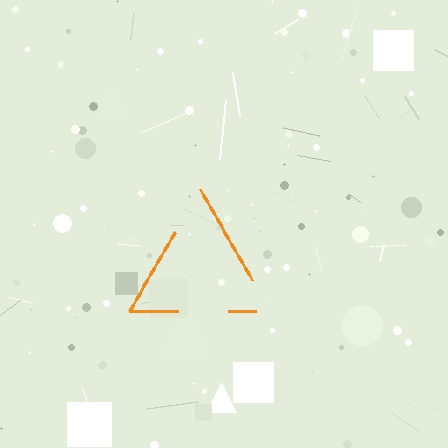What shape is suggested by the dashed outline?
The dashed outline suggests a triangle.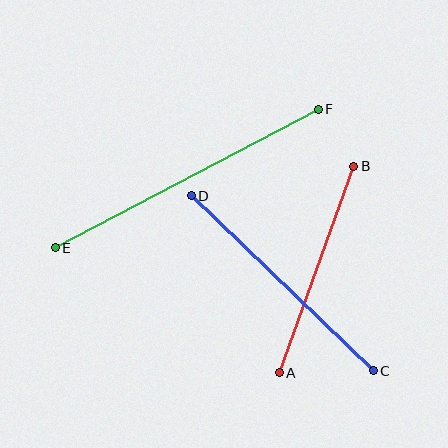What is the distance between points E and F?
The distance is approximately 297 pixels.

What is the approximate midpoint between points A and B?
The midpoint is at approximately (317, 269) pixels.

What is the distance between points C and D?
The distance is approximately 253 pixels.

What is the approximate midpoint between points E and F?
The midpoint is at approximately (187, 178) pixels.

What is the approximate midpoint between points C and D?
The midpoint is at approximately (282, 283) pixels.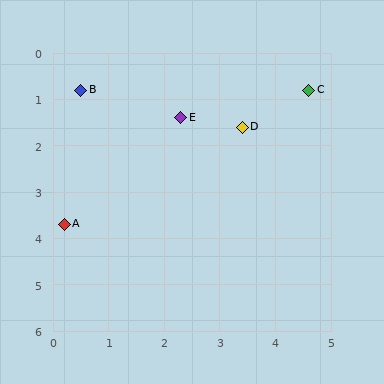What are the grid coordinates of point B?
Point B is at approximately (0.5, 0.8).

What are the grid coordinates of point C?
Point C is at approximately (4.6, 0.8).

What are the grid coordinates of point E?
Point E is at approximately (2.3, 1.4).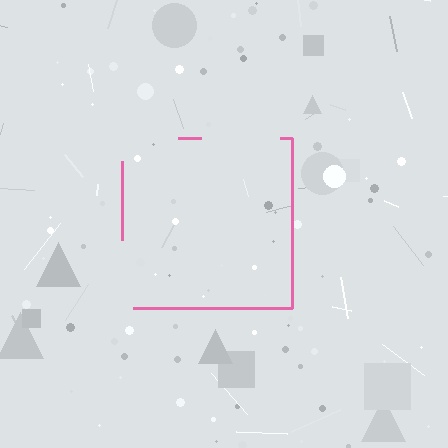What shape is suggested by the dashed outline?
The dashed outline suggests a square.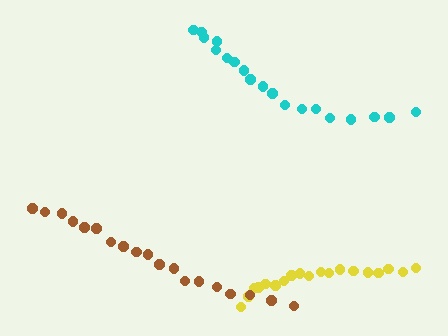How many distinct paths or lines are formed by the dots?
There are 3 distinct paths.